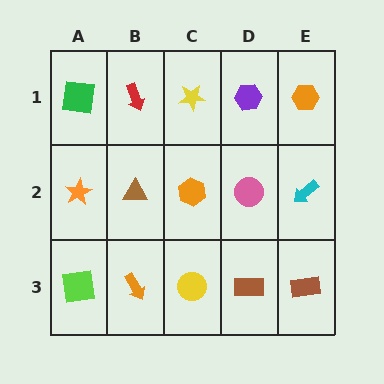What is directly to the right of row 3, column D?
A brown rectangle.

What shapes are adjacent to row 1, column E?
A cyan arrow (row 2, column E), a purple hexagon (row 1, column D).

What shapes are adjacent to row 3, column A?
An orange star (row 2, column A), an orange arrow (row 3, column B).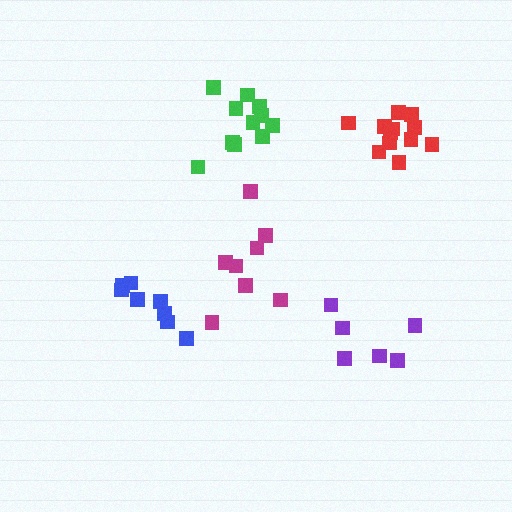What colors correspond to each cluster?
The clusters are colored: purple, red, blue, magenta, green.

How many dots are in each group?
Group 1: 7 dots, Group 2: 12 dots, Group 3: 8 dots, Group 4: 8 dots, Group 5: 11 dots (46 total).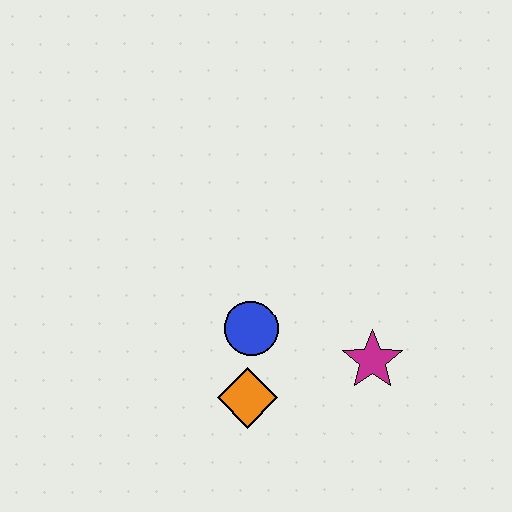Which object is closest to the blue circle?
The orange diamond is closest to the blue circle.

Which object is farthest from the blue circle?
The magenta star is farthest from the blue circle.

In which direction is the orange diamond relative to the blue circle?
The orange diamond is below the blue circle.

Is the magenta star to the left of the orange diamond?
No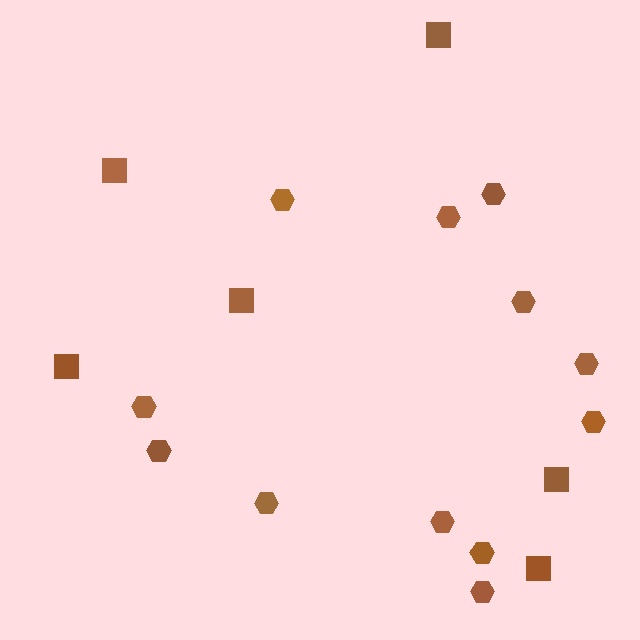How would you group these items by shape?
There are 2 groups: one group of squares (6) and one group of hexagons (12).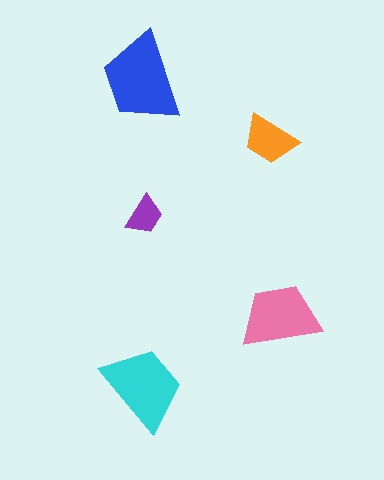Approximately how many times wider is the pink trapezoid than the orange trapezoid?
About 1.5 times wider.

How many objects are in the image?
There are 5 objects in the image.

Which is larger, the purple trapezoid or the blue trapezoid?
The blue one.